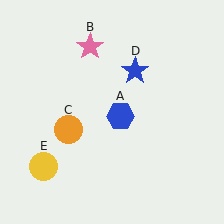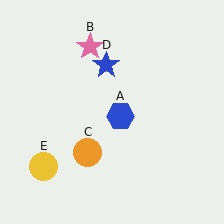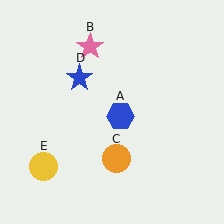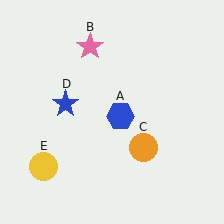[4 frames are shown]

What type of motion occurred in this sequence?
The orange circle (object C), blue star (object D) rotated counterclockwise around the center of the scene.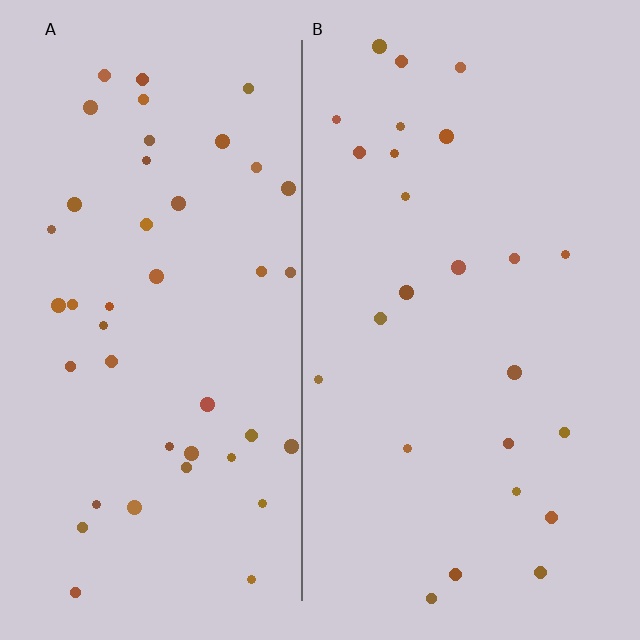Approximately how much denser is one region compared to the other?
Approximately 1.7× — region A over region B.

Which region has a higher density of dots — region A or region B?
A (the left).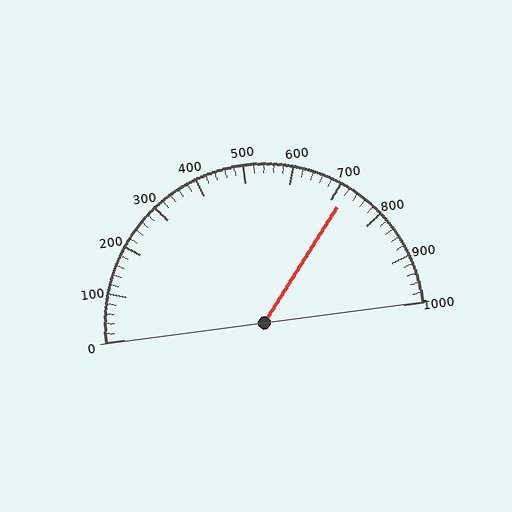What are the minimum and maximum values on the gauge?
The gauge ranges from 0 to 1000.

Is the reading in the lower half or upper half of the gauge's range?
The reading is in the upper half of the range (0 to 1000).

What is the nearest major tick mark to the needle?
The nearest major tick mark is 700.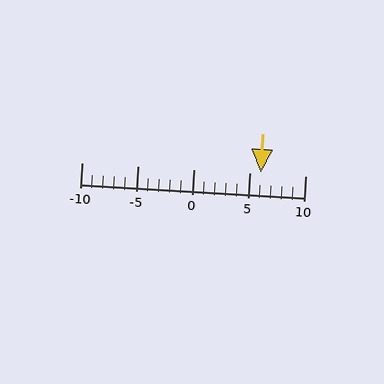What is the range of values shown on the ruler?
The ruler shows values from -10 to 10.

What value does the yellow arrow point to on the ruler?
The yellow arrow points to approximately 6.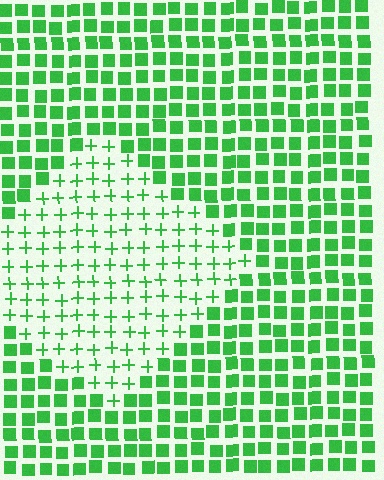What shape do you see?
I see a diamond.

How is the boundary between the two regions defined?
The boundary is defined by a change in element shape: plus signs inside vs. squares outside. All elements share the same color and spacing.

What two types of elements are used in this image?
The image uses plus signs inside the diamond region and squares outside it.